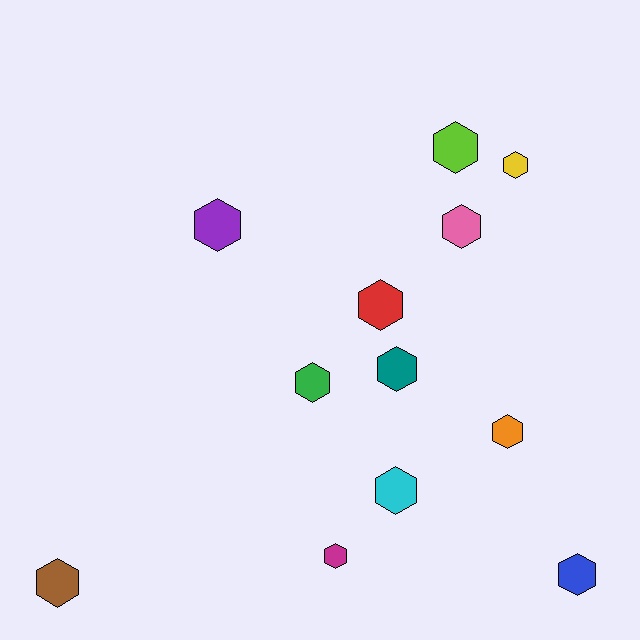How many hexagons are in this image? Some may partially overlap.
There are 12 hexagons.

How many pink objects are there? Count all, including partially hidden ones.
There is 1 pink object.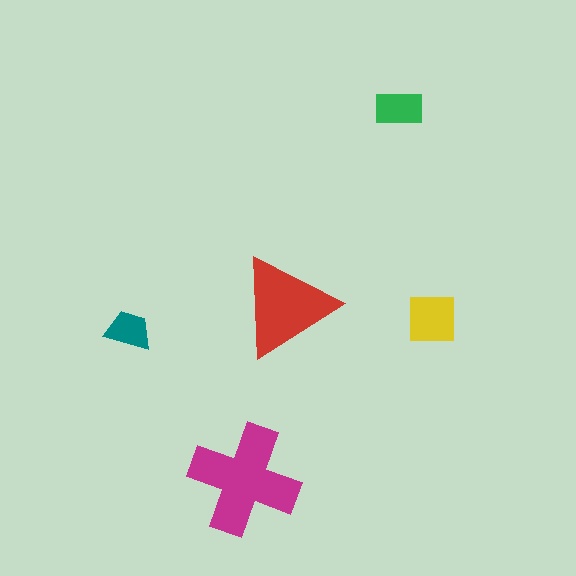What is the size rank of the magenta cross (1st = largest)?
1st.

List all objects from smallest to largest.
The teal trapezoid, the green rectangle, the yellow square, the red triangle, the magenta cross.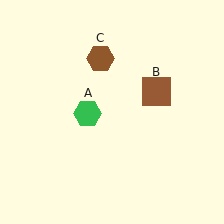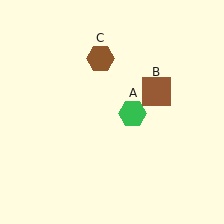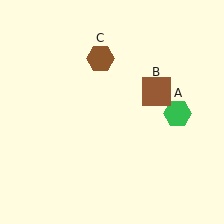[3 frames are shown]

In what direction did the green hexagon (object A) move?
The green hexagon (object A) moved right.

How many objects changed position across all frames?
1 object changed position: green hexagon (object A).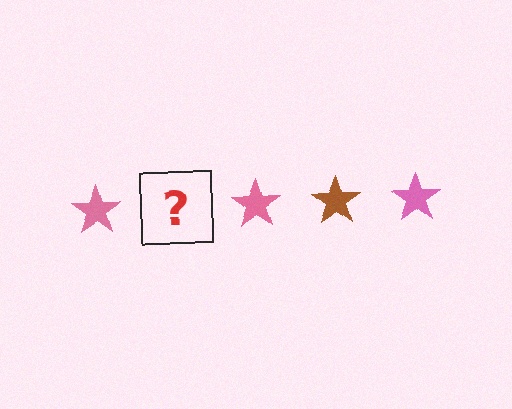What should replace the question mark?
The question mark should be replaced with a brown star.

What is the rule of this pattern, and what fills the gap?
The rule is that the pattern cycles through pink, brown stars. The gap should be filled with a brown star.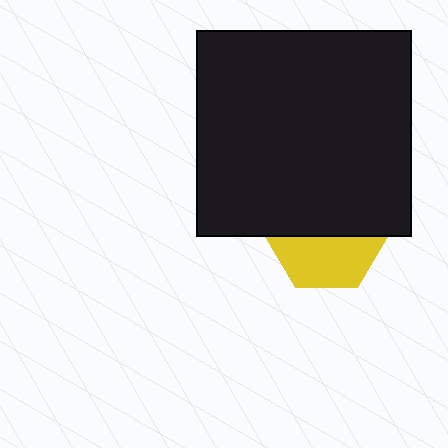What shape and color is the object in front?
The object in front is a black rectangle.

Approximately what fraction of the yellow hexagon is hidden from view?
Roughly 55% of the yellow hexagon is hidden behind the black rectangle.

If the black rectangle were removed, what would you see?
You would see the complete yellow hexagon.